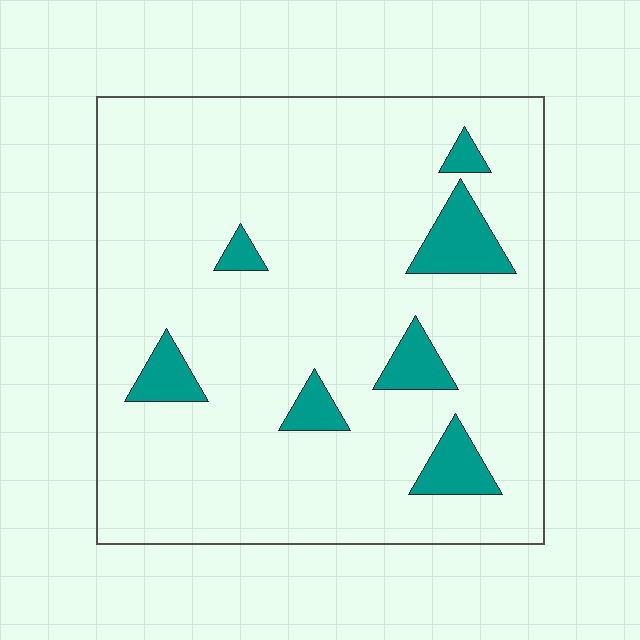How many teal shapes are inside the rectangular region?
7.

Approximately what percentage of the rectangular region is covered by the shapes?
Approximately 10%.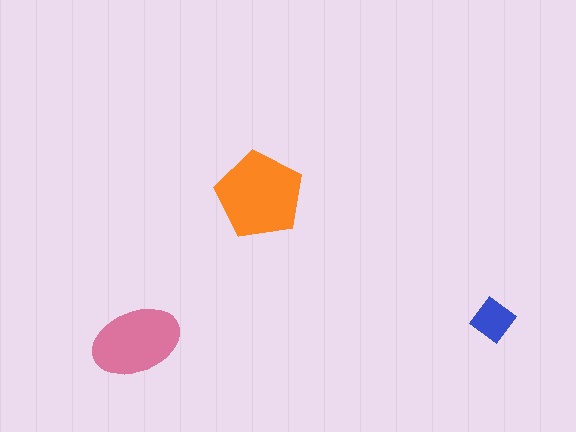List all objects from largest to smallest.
The orange pentagon, the pink ellipse, the blue diamond.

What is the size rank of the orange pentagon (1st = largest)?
1st.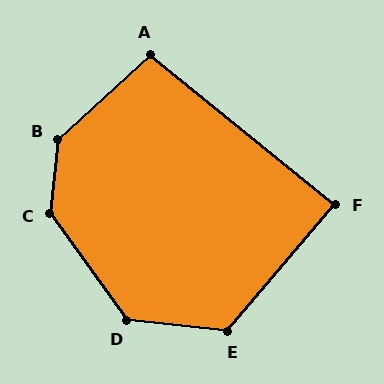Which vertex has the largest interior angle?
B, at approximately 139 degrees.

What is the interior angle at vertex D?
Approximately 132 degrees (obtuse).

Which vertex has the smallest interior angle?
F, at approximately 89 degrees.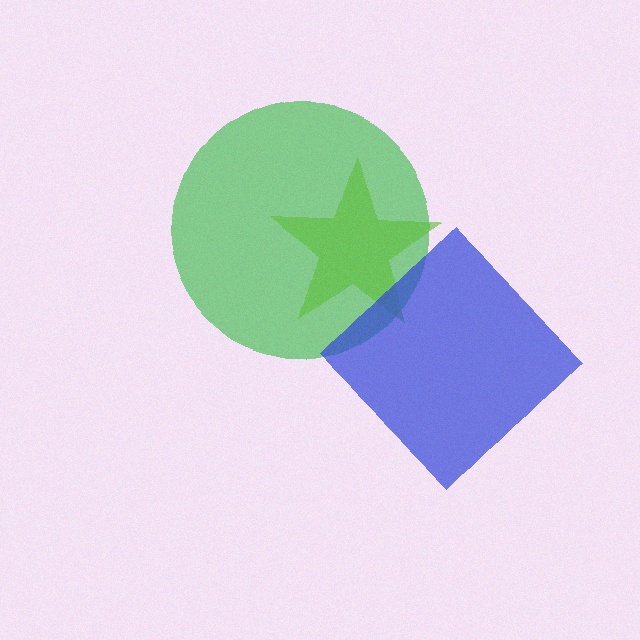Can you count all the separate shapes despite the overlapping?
Yes, there are 3 separate shapes.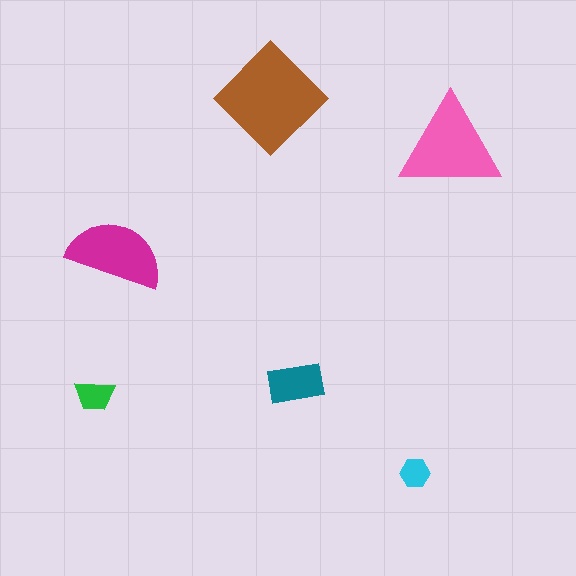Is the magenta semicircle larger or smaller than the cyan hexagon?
Larger.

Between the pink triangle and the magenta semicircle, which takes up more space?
The pink triangle.